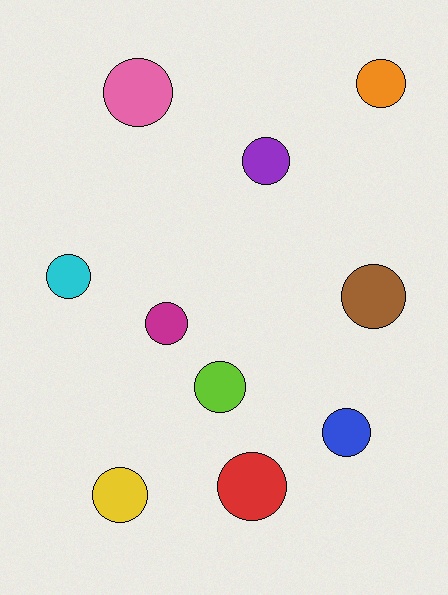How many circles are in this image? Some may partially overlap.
There are 10 circles.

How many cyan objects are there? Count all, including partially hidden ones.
There is 1 cyan object.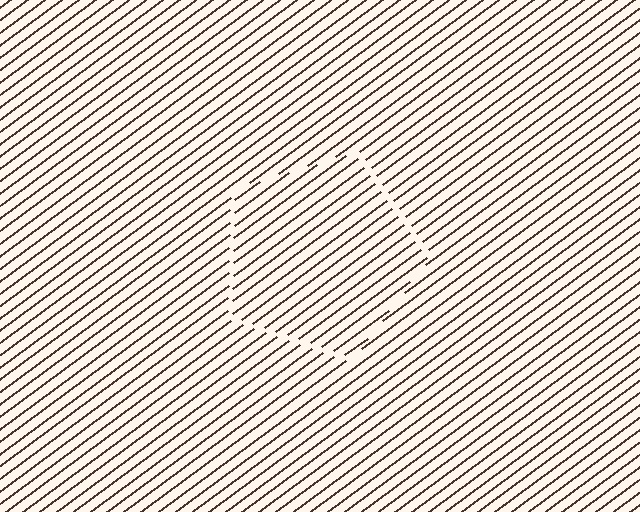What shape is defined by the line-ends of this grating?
An illusory pentagon. The interior of the shape contains the same grating, shifted by half a period — the contour is defined by the phase discontinuity where line-ends from the inner and outer gratings abut.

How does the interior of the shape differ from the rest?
The interior of the shape contains the same grating, shifted by half a period — the contour is defined by the phase discontinuity where line-ends from the inner and outer gratings abut.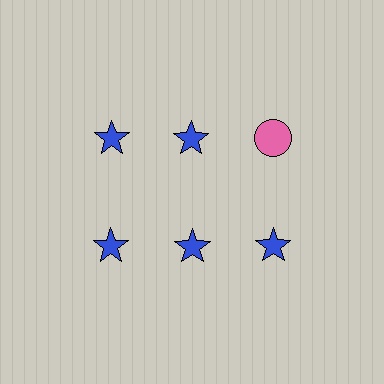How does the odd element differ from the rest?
It differs in both color (pink instead of blue) and shape (circle instead of star).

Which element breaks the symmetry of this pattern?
The pink circle in the top row, center column breaks the symmetry. All other shapes are blue stars.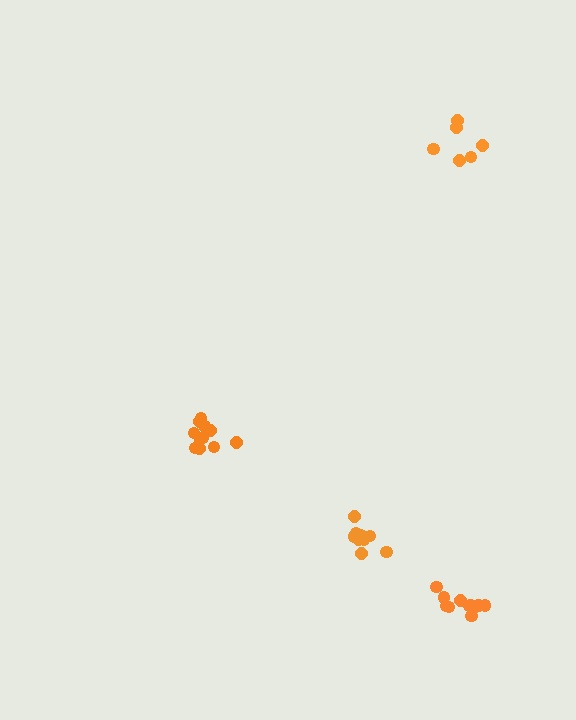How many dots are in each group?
Group 1: 11 dots, Group 2: 6 dots, Group 3: 10 dots, Group 4: 11 dots (38 total).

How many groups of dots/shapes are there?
There are 4 groups.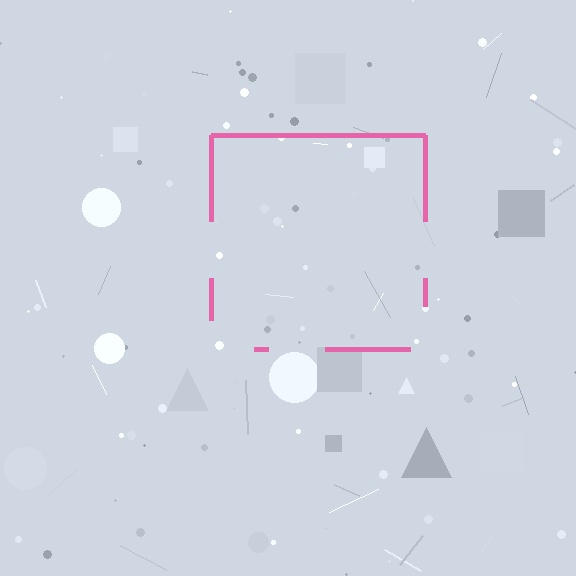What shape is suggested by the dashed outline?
The dashed outline suggests a square.